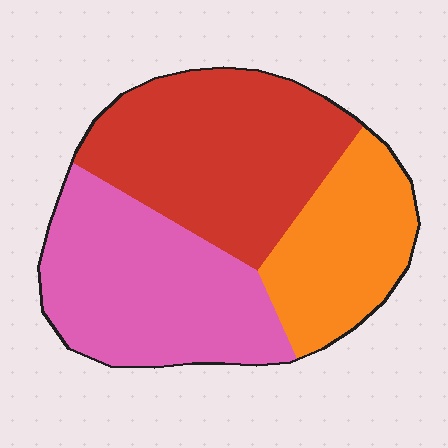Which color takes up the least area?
Orange, at roughly 25%.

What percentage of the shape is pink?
Pink covers 37% of the shape.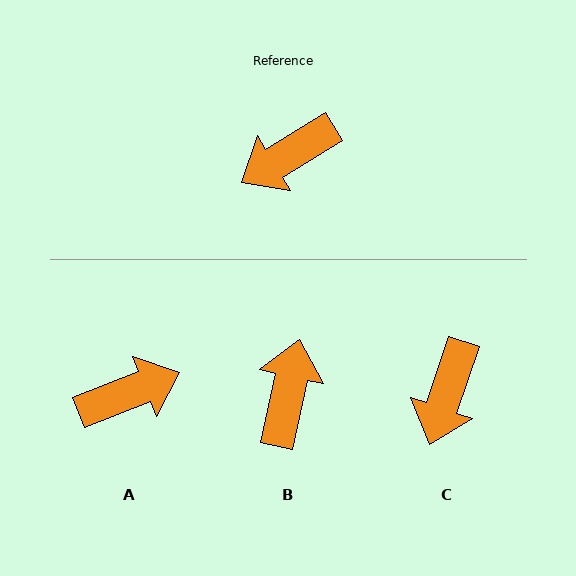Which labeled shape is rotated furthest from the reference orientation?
A, about 170 degrees away.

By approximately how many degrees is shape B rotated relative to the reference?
Approximately 134 degrees clockwise.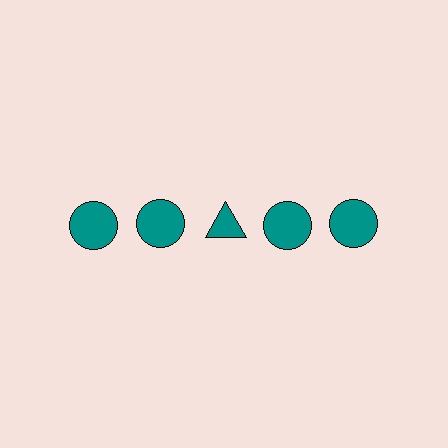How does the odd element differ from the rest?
It has a different shape: triangle instead of circle.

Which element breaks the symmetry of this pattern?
The teal triangle in the top row, center column breaks the symmetry. All other shapes are teal circles.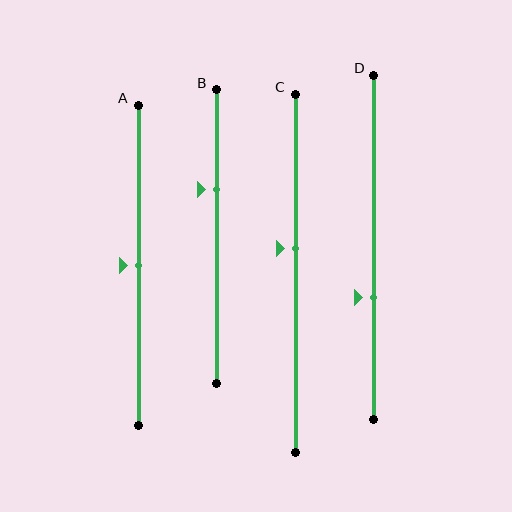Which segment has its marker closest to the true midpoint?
Segment A has its marker closest to the true midpoint.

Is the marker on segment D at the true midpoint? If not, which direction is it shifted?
No, the marker on segment D is shifted downward by about 14% of the segment length.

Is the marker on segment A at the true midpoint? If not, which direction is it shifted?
Yes, the marker on segment A is at the true midpoint.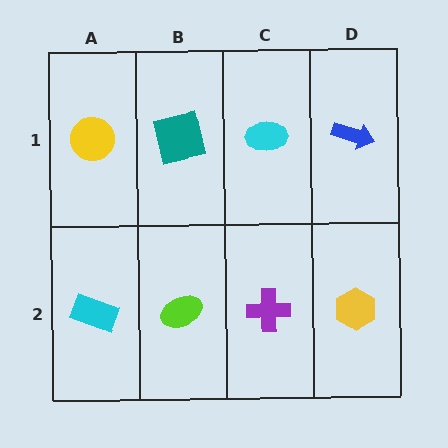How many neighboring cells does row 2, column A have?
2.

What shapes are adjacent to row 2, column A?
A yellow circle (row 1, column A), a lime ellipse (row 2, column B).